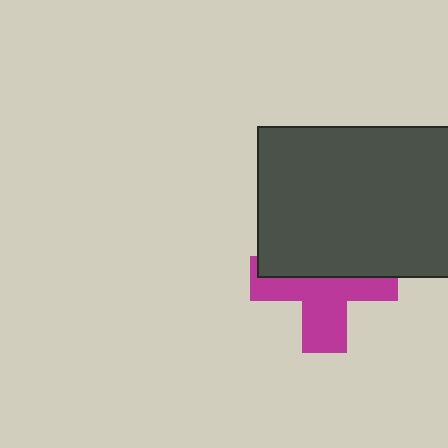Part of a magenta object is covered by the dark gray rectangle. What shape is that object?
It is a cross.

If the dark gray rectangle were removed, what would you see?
You would see the complete magenta cross.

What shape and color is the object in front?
The object in front is a dark gray rectangle.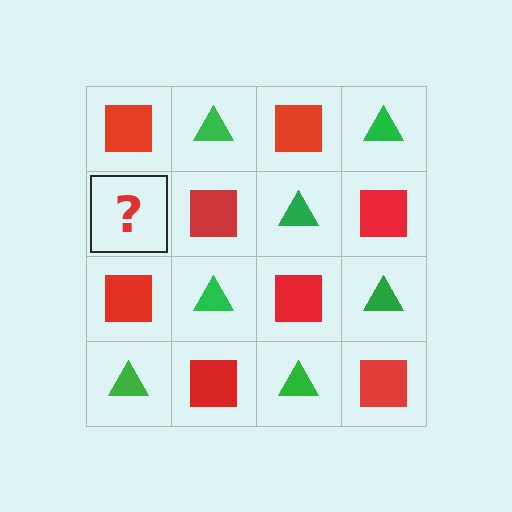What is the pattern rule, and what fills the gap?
The rule is that it alternates red square and green triangle in a checkerboard pattern. The gap should be filled with a green triangle.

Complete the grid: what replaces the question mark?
The question mark should be replaced with a green triangle.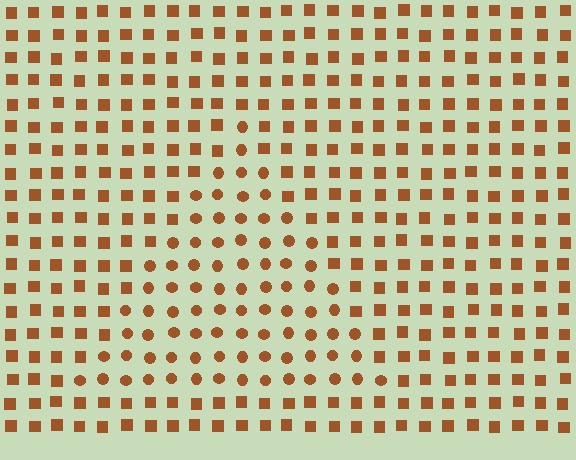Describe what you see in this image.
The image is filled with small brown elements arranged in a uniform grid. A triangle-shaped region contains circles, while the surrounding area contains squares. The boundary is defined purely by the change in element shape.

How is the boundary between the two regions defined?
The boundary is defined by a change in element shape: circles inside vs. squares outside. All elements share the same color and spacing.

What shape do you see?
I see a triangle.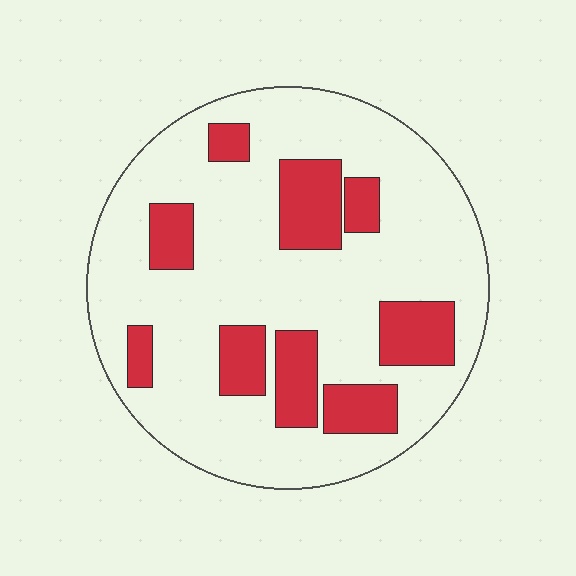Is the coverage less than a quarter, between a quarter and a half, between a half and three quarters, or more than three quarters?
Less than a quarter.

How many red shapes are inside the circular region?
9.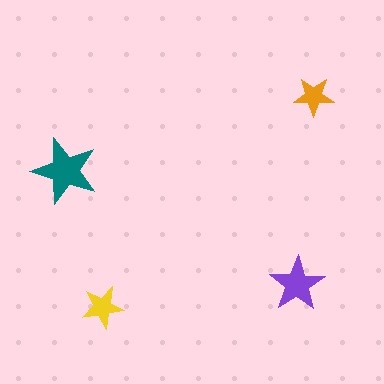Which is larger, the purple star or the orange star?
The purple one.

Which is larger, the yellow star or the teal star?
The teal one.